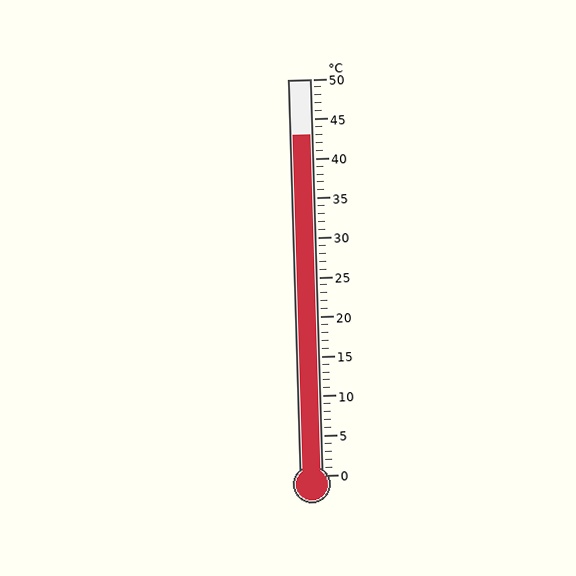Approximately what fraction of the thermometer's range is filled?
The thermometer is filled to approximately 85% of its range.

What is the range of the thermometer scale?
The thermometer scale ranges from 0°C to 50°C.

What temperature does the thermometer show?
The thermometer shows approximately 43°C.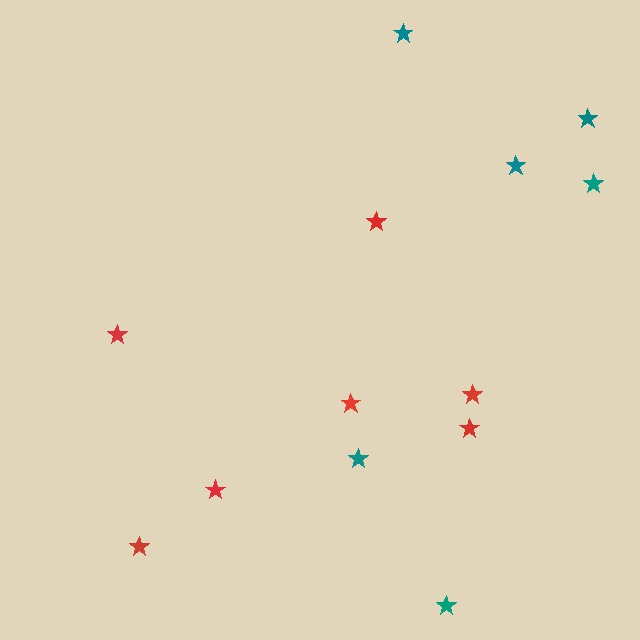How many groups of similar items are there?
There are 2 groups: one group of teal stars (6) and one group of red stars (7).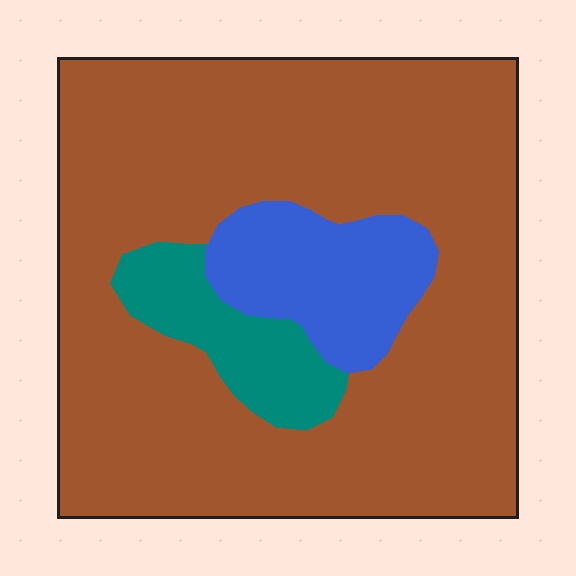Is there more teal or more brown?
Brown.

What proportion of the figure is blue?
Blue covers 12% of the figure.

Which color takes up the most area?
Brown, at roughly 80%.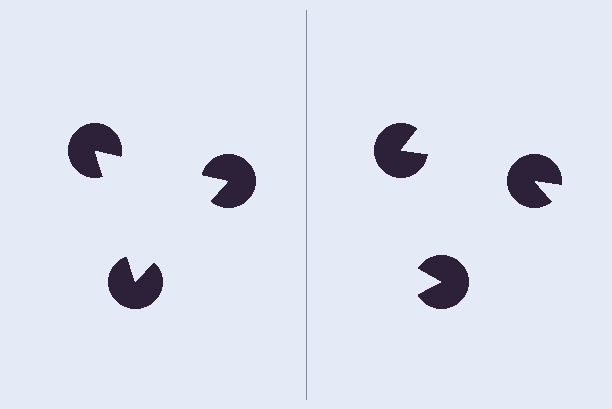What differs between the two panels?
The pac-man discs are positioned identically on both sides; only the wedge orientations differ. On the left they align to a triangle; on the right they are misaligned.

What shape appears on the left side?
An illusory triangle.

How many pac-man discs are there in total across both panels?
6 — 3 on each side.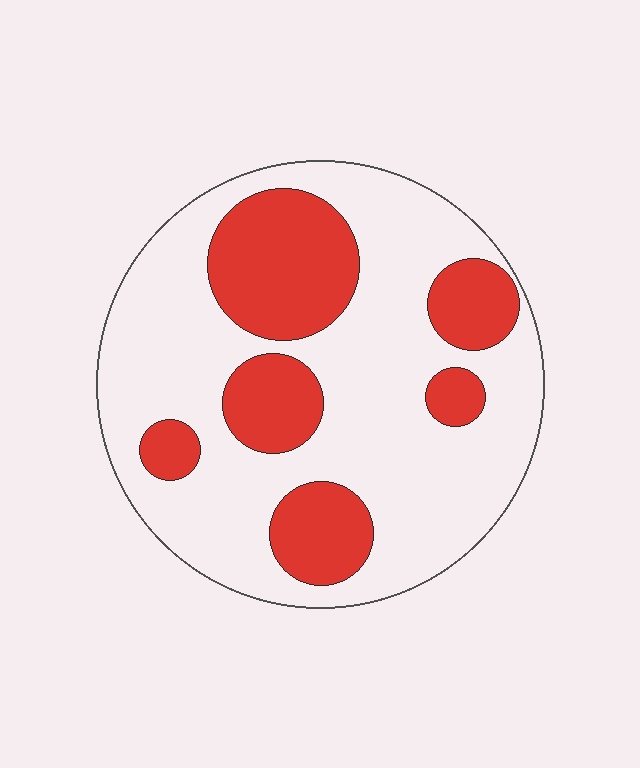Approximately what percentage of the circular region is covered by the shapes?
Approximately 30%.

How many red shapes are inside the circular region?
6.